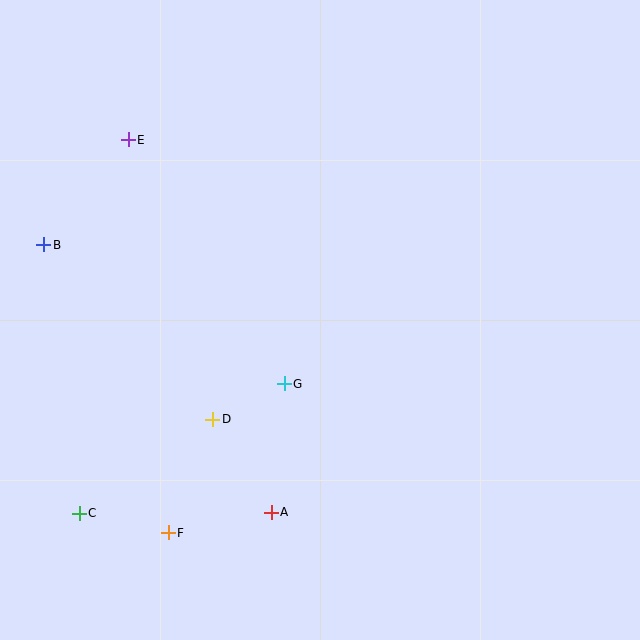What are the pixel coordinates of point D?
Point D is at (213, 419).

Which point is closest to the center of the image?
Point G at (284, 384) is closest to the center.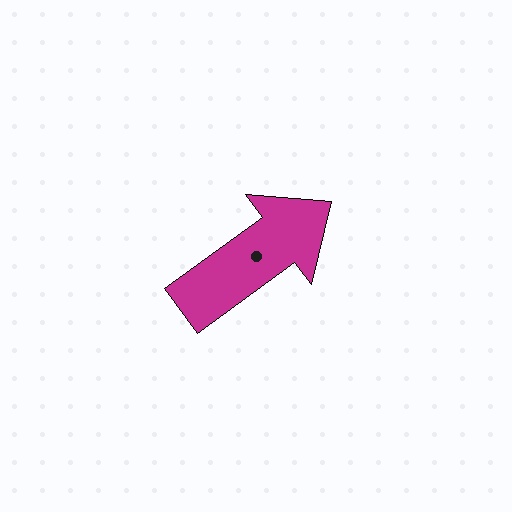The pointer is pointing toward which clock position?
Roughly 2 o'clock.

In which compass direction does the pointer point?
Northeast.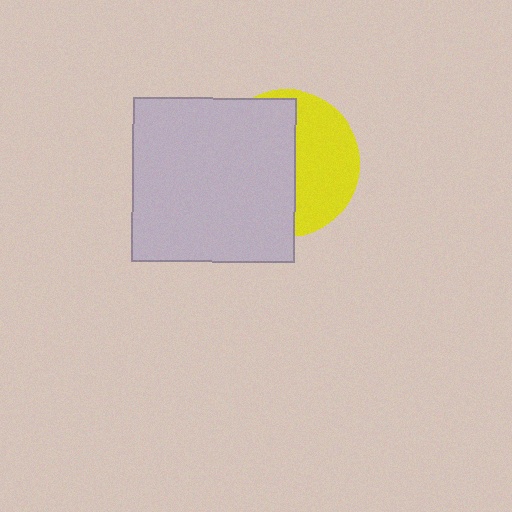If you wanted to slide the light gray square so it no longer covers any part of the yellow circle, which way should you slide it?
Slide it left — that is the most direct way to separate the two shapes.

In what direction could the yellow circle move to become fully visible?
The yellow circle could move right. That would shift it out from behind the light gray square entirely.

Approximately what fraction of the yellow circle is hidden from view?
Roughly 57% of the yellow circle is hidden behind the light gray square.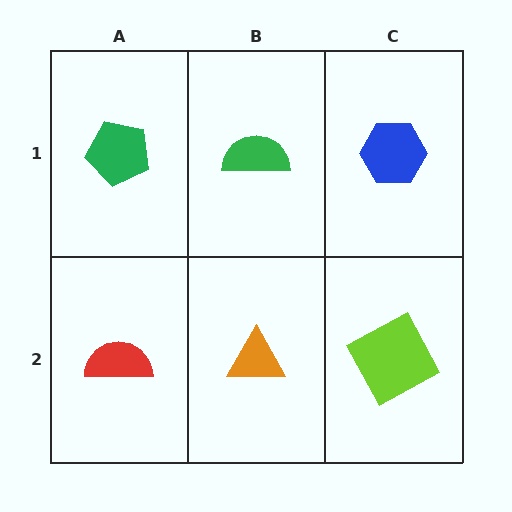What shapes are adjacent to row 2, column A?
A green pentagon (row 1, column A), an orange triangle (row 2, column B).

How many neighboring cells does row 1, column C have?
2.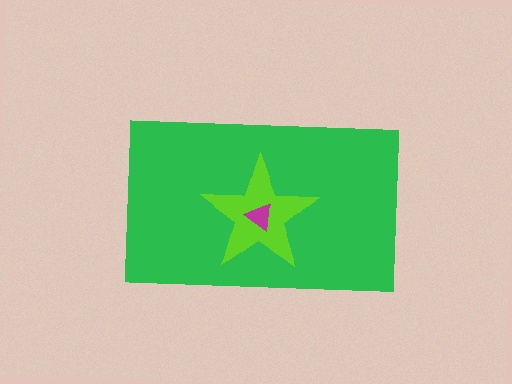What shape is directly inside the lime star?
The magenta triangle.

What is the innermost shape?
The magenta triangle.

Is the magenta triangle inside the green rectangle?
Yes.